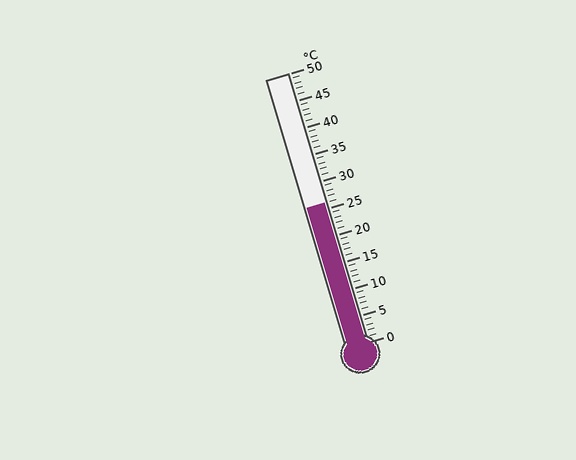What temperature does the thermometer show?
The thermometer shows approximately 26°C.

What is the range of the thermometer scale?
The thermometer scale ranges from 0°C to 50°C.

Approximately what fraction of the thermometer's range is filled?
The thermometer is filled to approximately 50% of its range.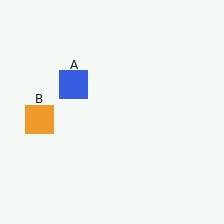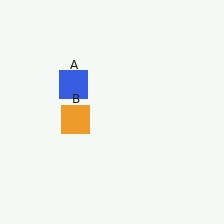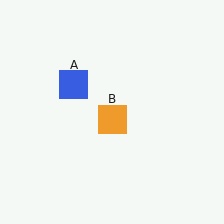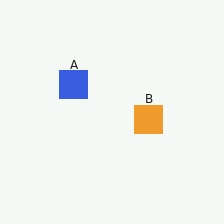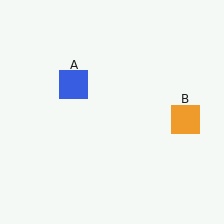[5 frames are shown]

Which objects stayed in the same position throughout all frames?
Blue square (object A) remained stationary.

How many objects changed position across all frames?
1 object changed position: orange square (object B).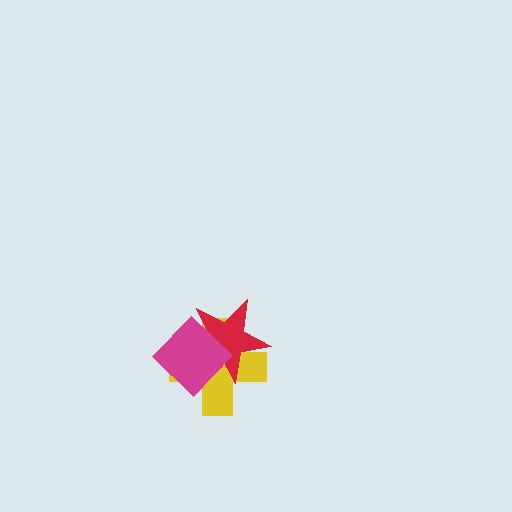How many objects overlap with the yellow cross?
2 objects overlap with the yellow cross.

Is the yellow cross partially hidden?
Yes, it is partially covered by another shape.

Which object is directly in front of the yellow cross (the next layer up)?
The red star is directly in front of the yellow cross.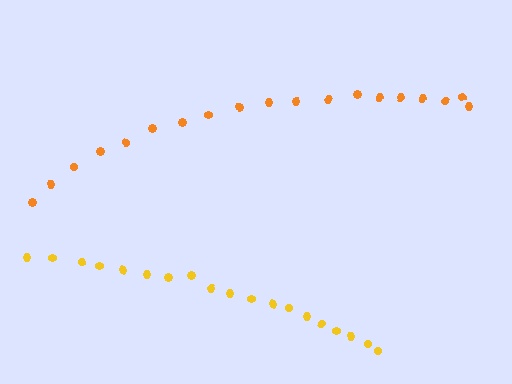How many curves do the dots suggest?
There are 2 distinct paths.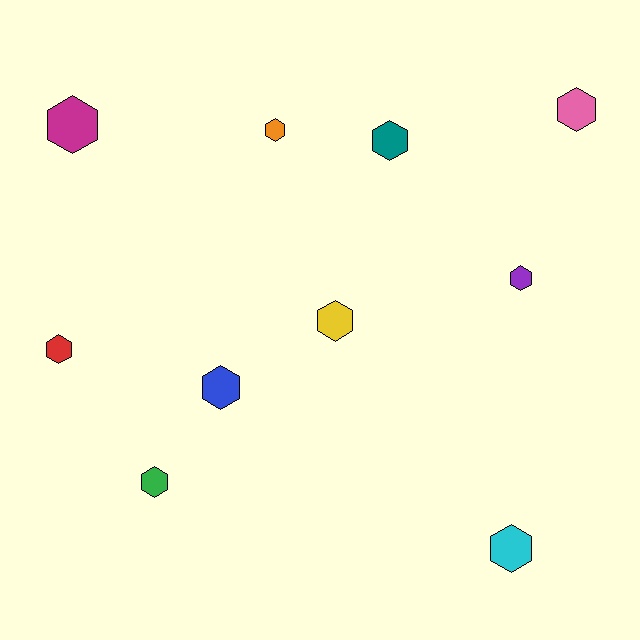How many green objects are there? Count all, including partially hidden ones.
There is 1 green object.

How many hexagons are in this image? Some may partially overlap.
There are 10 hexagons.